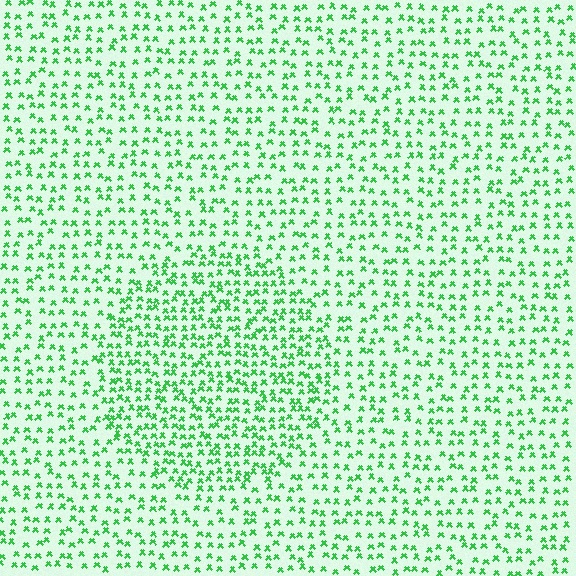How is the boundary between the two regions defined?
The boundary is defined by a change in element density (approximately 1.6x ratio). All elements are the same color, size, and shape.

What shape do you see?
I see a circle.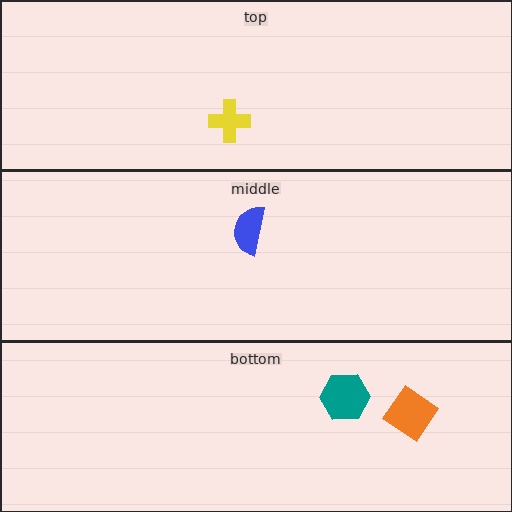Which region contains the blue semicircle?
The middle region.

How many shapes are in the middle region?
1.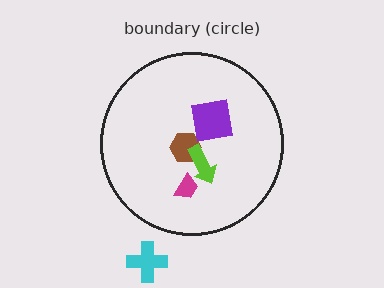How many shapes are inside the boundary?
4 inside, 1 outside.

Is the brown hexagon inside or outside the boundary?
Inside.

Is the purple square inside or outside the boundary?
Inside.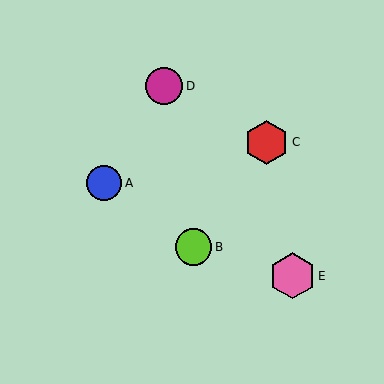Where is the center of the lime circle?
The center of the lime circle is at (193, 247).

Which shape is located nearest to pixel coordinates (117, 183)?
The blue circle (labeled A) at (104, 183) is nearest to that location.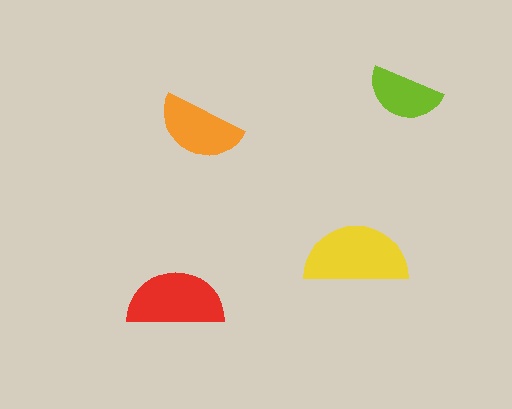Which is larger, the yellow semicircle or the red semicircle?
The yellow one.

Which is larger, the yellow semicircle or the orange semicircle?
The yellow one.